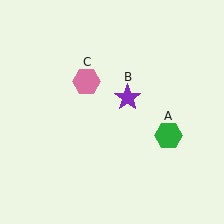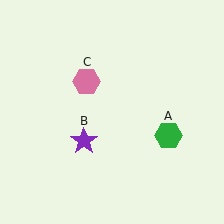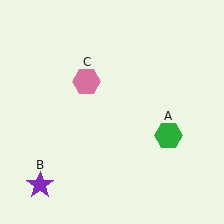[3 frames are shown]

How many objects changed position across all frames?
1 object changed position: purple star (object B).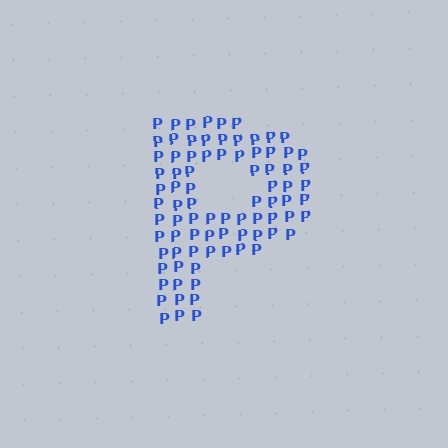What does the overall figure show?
The overall figure shows the letter P.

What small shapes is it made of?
It is made of small letter P's.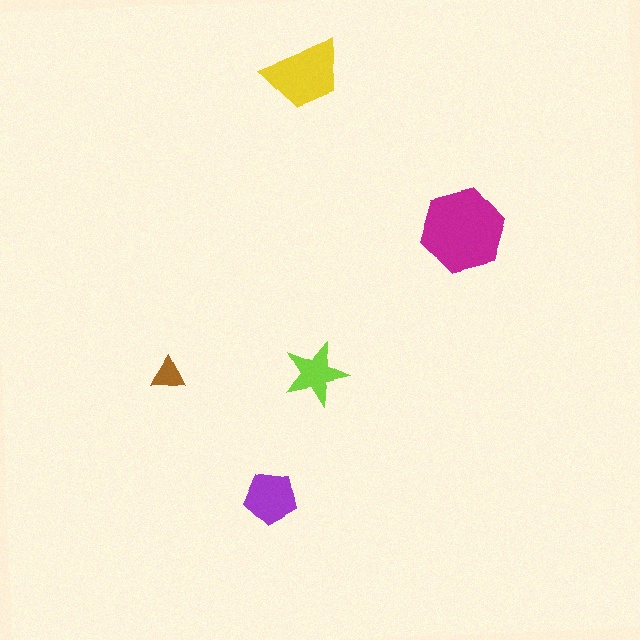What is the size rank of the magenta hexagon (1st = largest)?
1st.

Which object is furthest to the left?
The brown triangle is leftmost.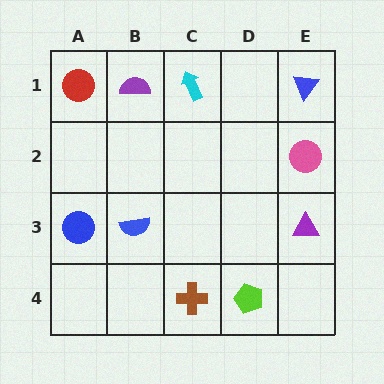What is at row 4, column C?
A brown cross.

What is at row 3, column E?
A purple triangle.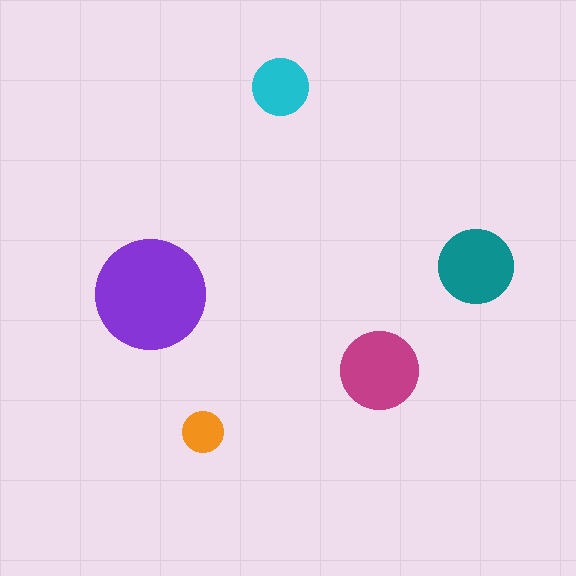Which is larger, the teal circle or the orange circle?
The teal one.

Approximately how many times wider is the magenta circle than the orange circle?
About 2 times wider.